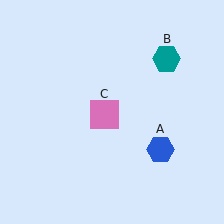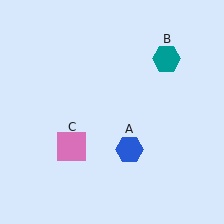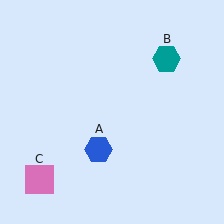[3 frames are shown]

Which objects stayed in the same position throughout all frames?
Teal hexagon (object B) remained stationary.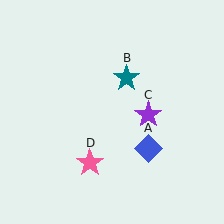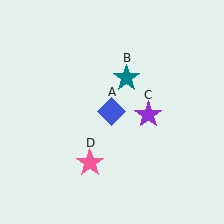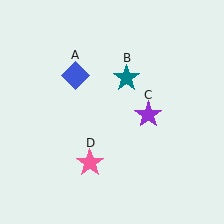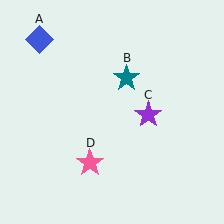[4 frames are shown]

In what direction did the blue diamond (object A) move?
The blue diamond (object A) moved up and to the left.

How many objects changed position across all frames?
1 object changed position: blue diamond (object A).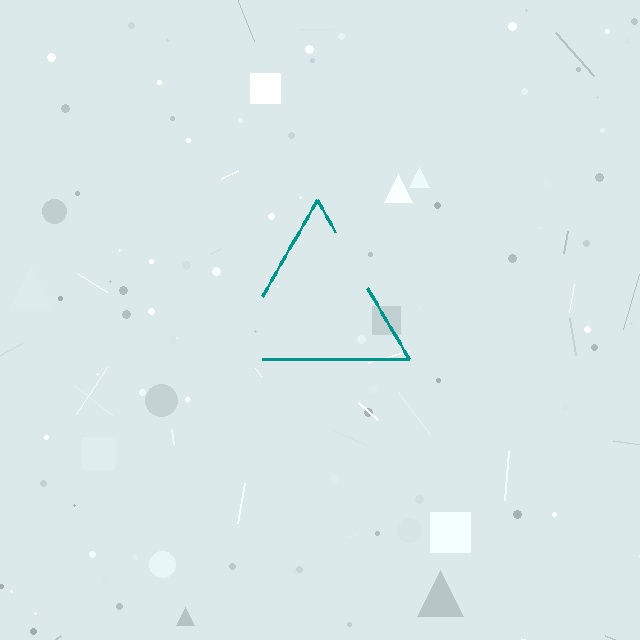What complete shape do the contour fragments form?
The contour fragments form a triangle.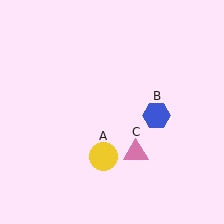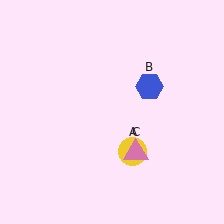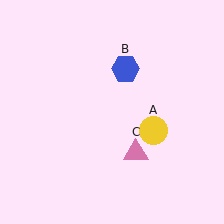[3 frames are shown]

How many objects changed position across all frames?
2 objects changed position: yellow circle (object A), blue hexagon (object B).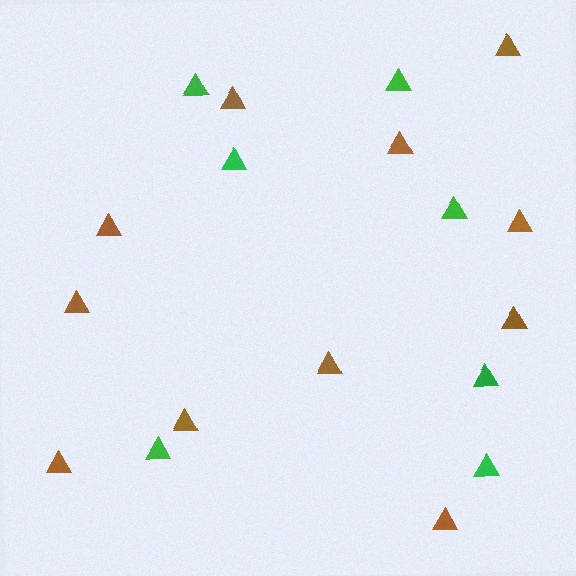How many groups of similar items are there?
There are 2 groups: one group of brown triangles (11) and one group of green triangles (7).